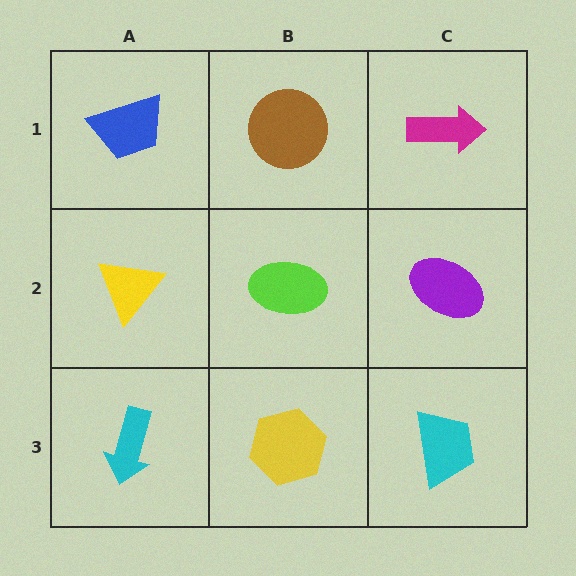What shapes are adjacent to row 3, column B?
A lime ellipse (row 2, column B), a cyan arrow (row 3, column A), a cyan trapezoid (row 3, column C).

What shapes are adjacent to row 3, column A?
A yellow triangle (row 2, column A), a yellow hexagon (row 3, column B).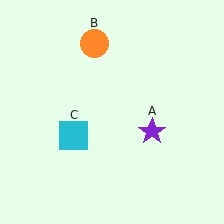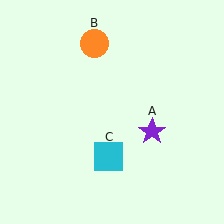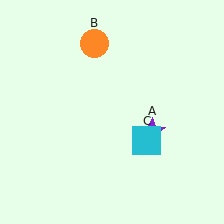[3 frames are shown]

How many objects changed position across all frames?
1 object changed position: cyan square (object C).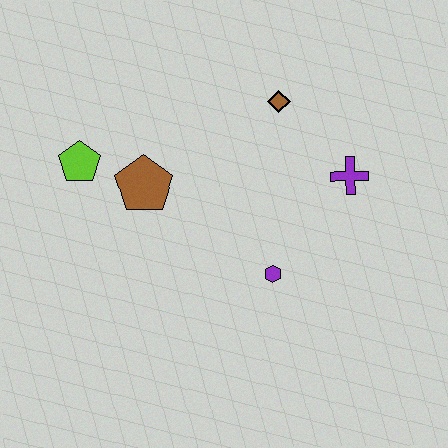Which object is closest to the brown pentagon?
The lime pentagon is closest to the brown pentagon.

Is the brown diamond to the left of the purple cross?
Yes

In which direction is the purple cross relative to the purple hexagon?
The purple cross is above the purple hexagon.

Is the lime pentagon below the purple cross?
No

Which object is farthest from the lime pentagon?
The purple cross is farthest from the lime pentagon.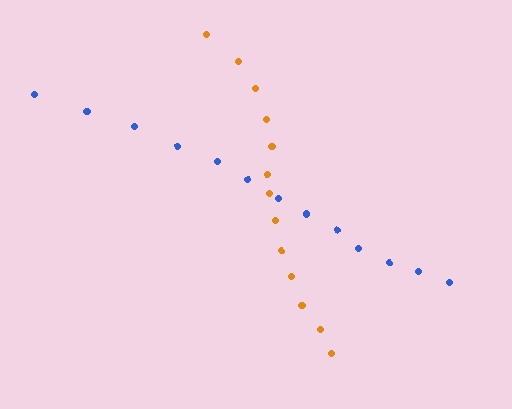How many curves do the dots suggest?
There are 2 distinct paths.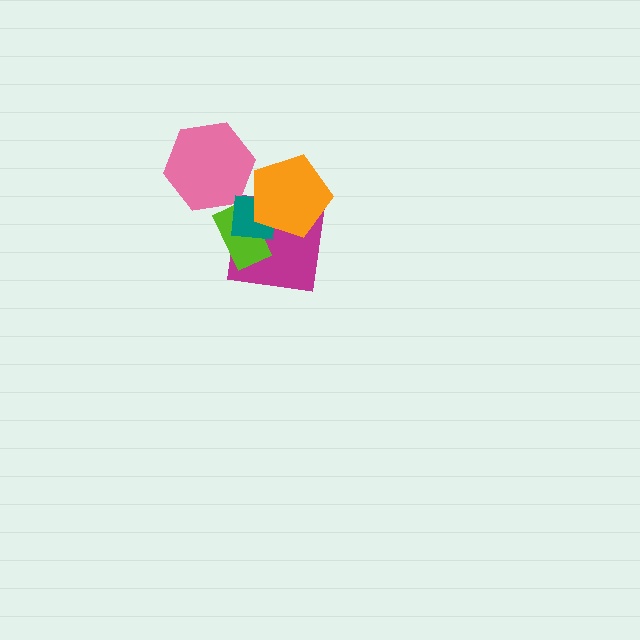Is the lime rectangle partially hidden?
Yes, it is partially covered by another shape.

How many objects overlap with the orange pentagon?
3 objects overlap with the orange pentagon.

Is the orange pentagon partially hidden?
No, no other shape covers it.